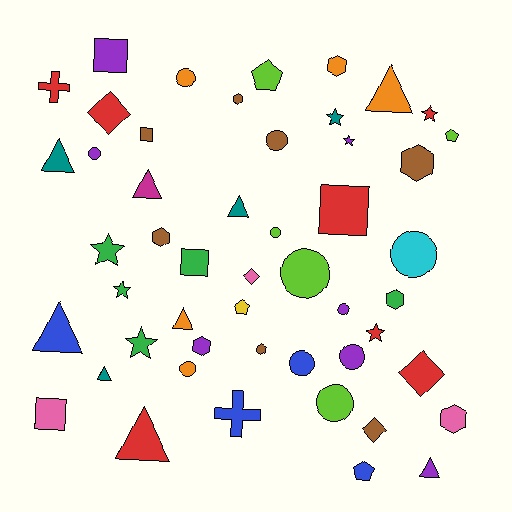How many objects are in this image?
There are 50 objects.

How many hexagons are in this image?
There are 8 hexagons.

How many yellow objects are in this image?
There is 1 yellow object.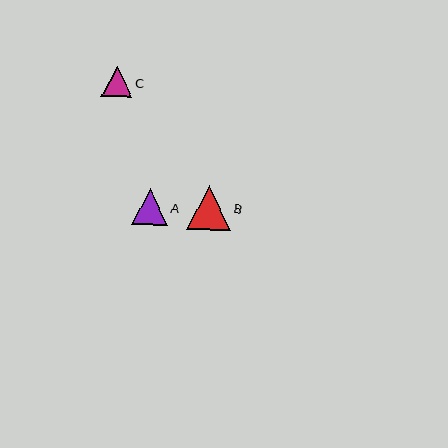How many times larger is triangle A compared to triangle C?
Triangle A is approximately 1.2 times the size of triangle C.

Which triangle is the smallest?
Triangle C is the smallest with a size of approximately 31 pixels.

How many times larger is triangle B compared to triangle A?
Triangle B is approximately 1.2 times the size of triangle A.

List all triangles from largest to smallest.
From largest to smallest: B, A, C.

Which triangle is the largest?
Triangle B is the largest with a size of approximately 44 pixels.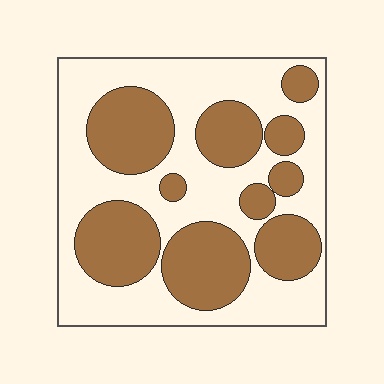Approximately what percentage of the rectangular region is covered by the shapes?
Approximately 40%.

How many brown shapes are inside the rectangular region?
10.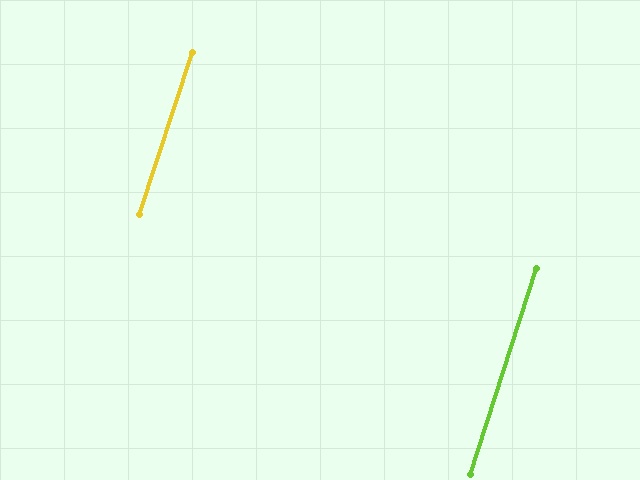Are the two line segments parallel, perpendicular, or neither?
Parallel — their directions differ by only 0.3°.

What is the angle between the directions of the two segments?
Approximately 0 degrees.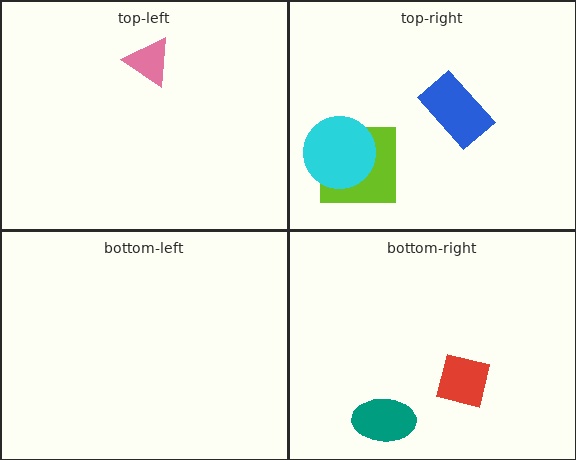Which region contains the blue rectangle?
The top-right region.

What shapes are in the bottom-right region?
The red square, the teal ellipse.